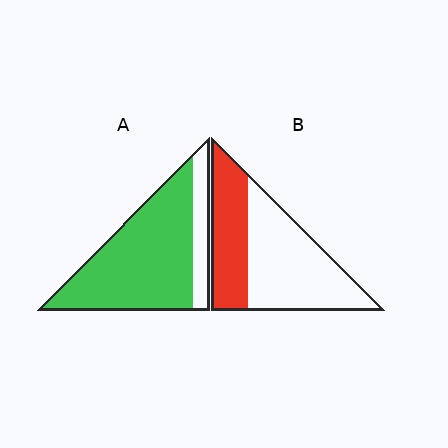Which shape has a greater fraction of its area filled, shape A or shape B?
Shape A.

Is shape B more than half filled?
No.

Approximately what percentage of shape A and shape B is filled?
A is approximately 80% and B is approximately 40%.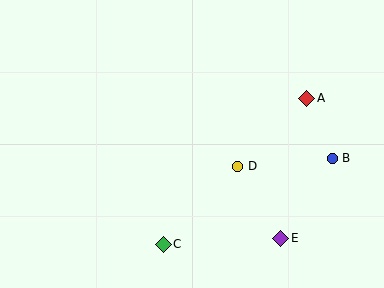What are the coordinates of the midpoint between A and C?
The midpoint between A and C is at (235, 171).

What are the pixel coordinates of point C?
Point C is at (163, 244).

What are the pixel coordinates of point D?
Point D is at (238, 166).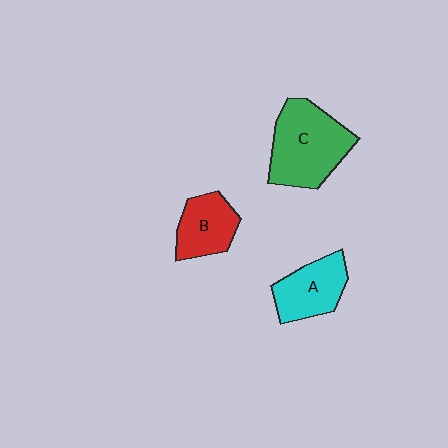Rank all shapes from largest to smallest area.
From largest to smallest: C (green), A (cyan), B (red).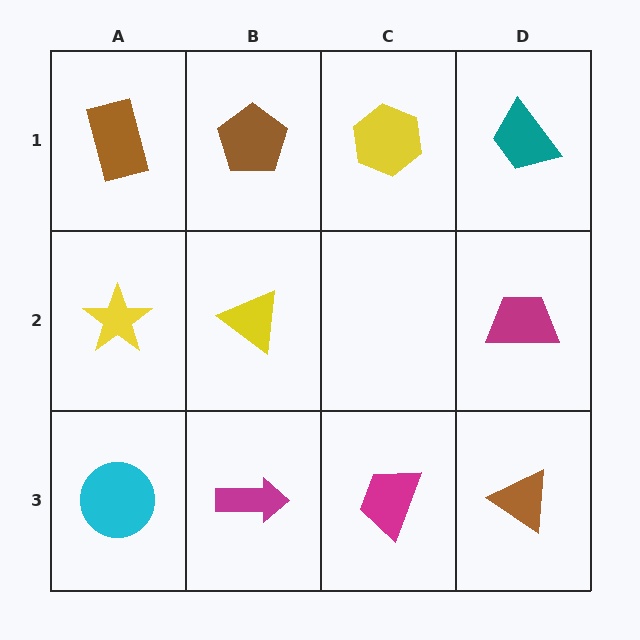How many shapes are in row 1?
4 shapes.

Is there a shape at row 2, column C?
No, that cell is empty.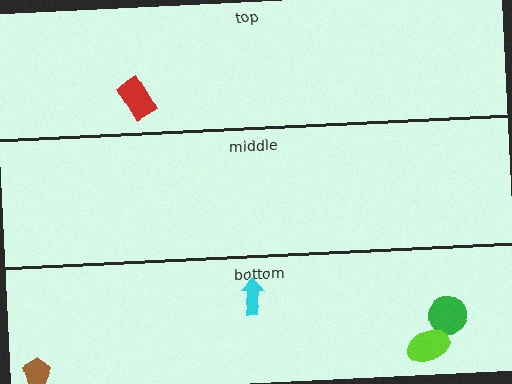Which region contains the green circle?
The bottom region.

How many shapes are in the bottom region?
4.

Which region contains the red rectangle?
The top region.